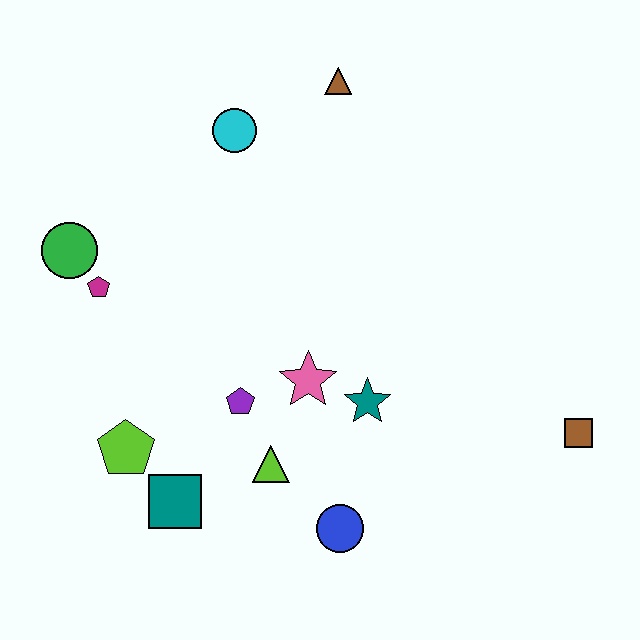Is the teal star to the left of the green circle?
No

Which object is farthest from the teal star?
The green circle is farthest from the teal star.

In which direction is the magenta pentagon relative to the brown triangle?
The magenta pentagon is to the left of the brown triangle.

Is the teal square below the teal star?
Yes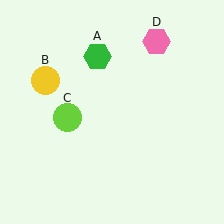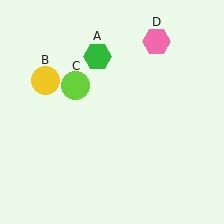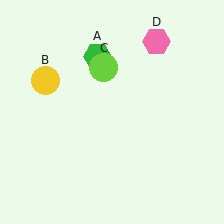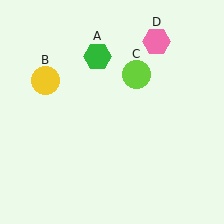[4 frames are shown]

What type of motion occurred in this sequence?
The lime circle (object C) rotated clockwise around the center of the scene.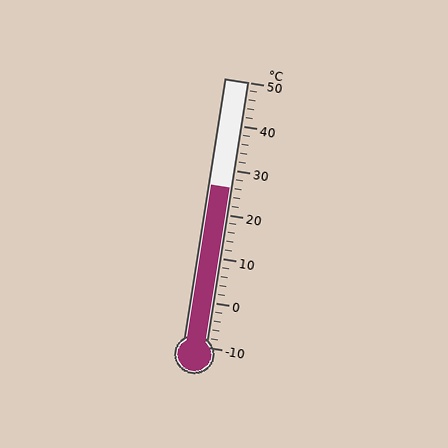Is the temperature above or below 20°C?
The temperature is above 20°C.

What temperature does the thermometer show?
The thermometer shows approximately 26°C.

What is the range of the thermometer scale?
The thermometer scale ranges from -10°C to 50°C.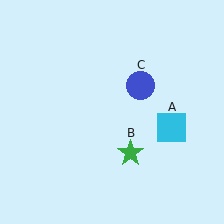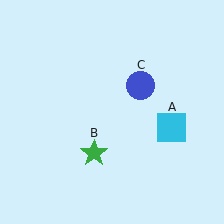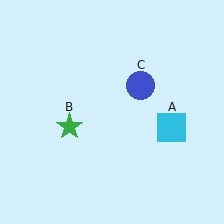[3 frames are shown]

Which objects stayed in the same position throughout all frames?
Cyan square (object A) and blue circle (object C) remained stationary.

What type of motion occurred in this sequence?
The green star (object B) rotated clockwise around the center of the scene.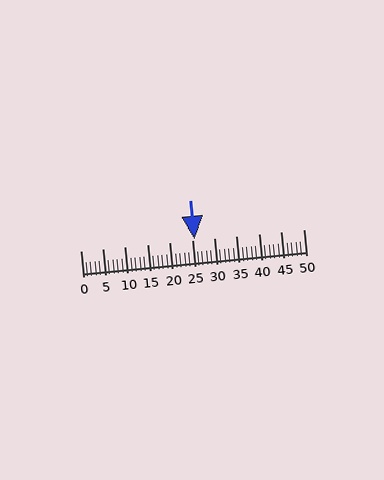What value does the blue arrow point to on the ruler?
The blue arrow points to approximately 26.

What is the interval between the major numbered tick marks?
The major tick marks are spaced 5 units apart.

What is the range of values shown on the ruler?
The ruler shows values from 0 to 50.